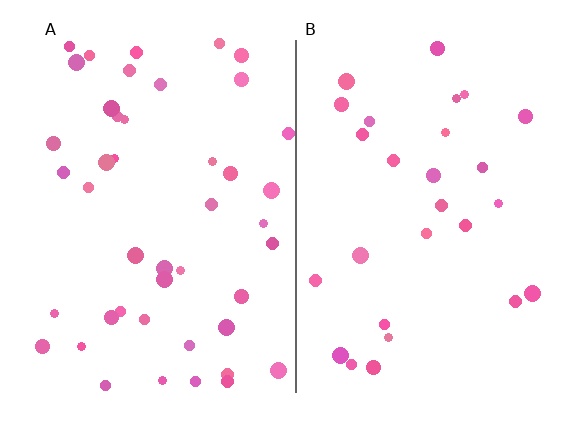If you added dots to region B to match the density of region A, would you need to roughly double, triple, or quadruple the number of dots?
Approximately double.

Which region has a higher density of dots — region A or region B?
A (the left).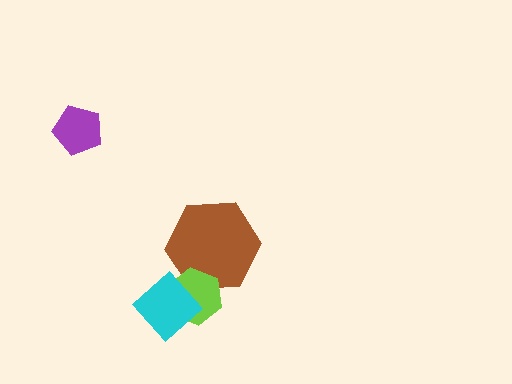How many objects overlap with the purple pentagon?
0 objects overlap with the purple pentagon.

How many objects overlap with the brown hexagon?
1 object overlaps with the brown hexagon.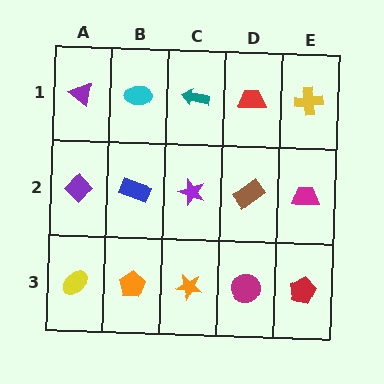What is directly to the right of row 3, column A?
An orange pentagon.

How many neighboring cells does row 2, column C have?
4.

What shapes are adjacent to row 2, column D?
A red trapezoid (row 1, column D), a magenta circle (row 3, column D), a purple star (row 2, column C), a magenta trapezoid (row 2, column E).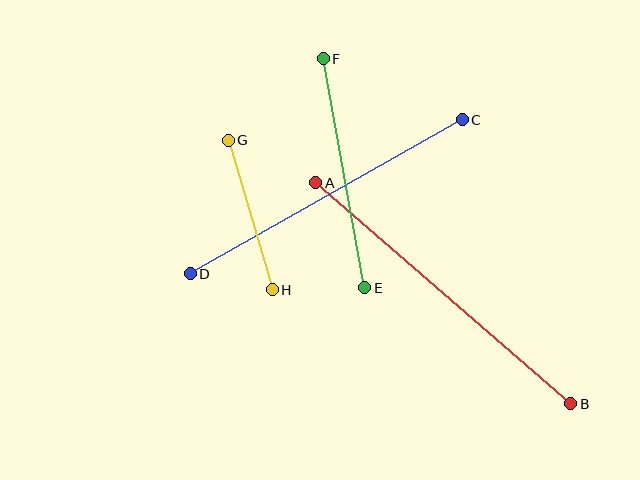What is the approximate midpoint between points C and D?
The midpoint is at approximately (326, 197) pixels.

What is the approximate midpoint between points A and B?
The midpoint is at approximately (443, 293) pixels.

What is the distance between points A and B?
The distance is approximately 338 pixels.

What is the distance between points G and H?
The distance is approximately 156 pixels.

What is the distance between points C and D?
The distance is approximately 313 pixels.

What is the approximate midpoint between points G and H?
The midpoint is at approximately (250, 215) pixels.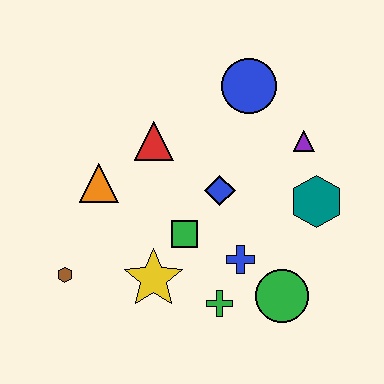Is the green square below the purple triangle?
Yes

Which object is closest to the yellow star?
The green square is closest to the yellow star.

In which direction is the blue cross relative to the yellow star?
The blue cross is to the right of the yellow star.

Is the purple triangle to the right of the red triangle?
Yes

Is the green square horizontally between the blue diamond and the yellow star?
Yes